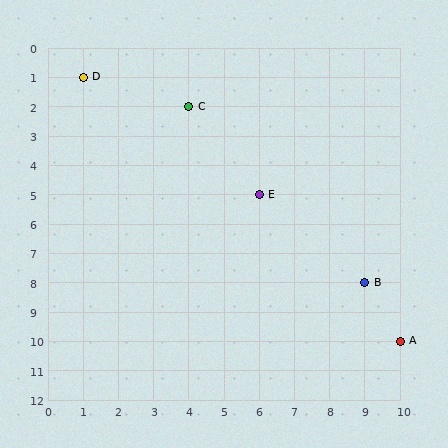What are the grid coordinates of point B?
Point B is at grid coordinates (9, 8).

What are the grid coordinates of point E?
Point E is at grid coordinates (6, 5).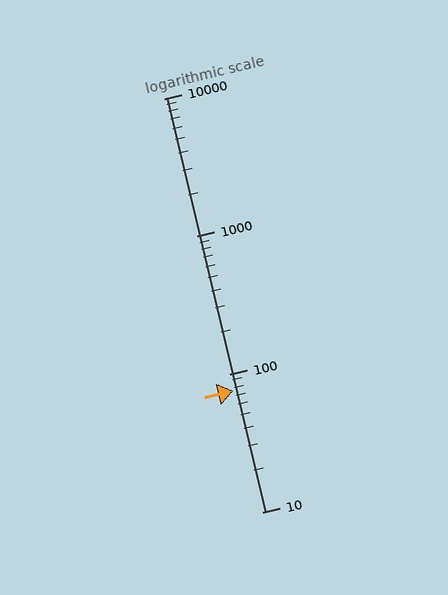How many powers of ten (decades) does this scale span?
The scale spans 3 decades, from 10 to 10000.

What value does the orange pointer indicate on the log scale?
The pointer indicates approximately 76.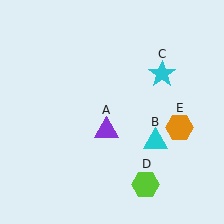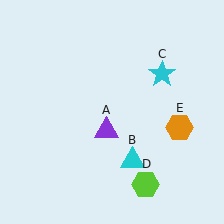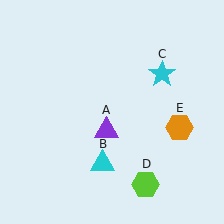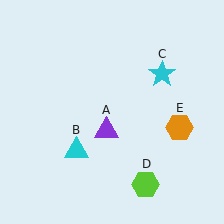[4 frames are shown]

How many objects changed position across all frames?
1 object changed position: cyan triangle (object B).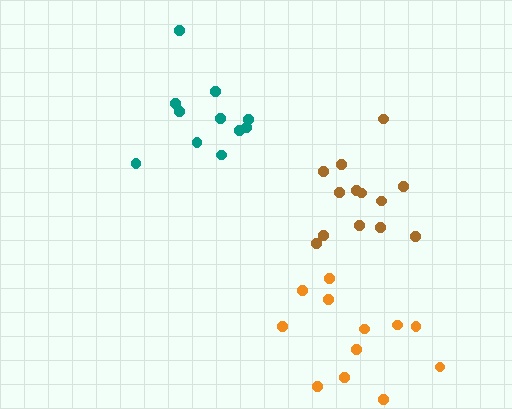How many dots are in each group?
Group 1: 13 dots, Group 2: 11 dots, Group 3: 12 dots (36 total).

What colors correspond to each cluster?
The clusters are colored: brown, teal, orange.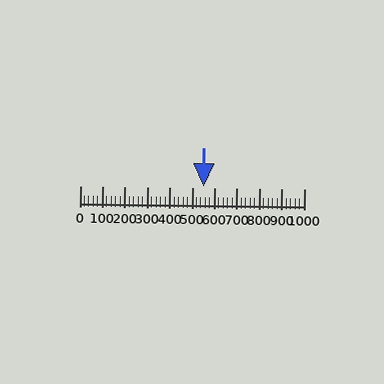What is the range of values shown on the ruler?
The ruler shows values from 0 to 1000.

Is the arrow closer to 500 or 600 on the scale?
The arrow is closer to 600.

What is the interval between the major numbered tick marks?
The major tick marks are spaced 100 units apart.